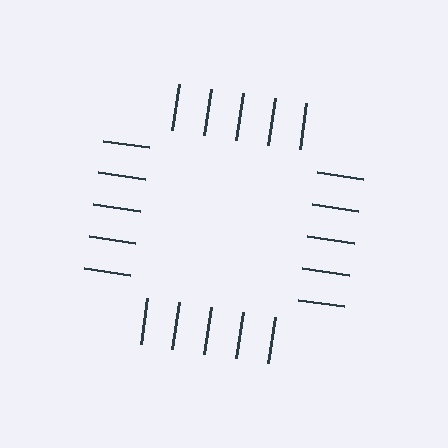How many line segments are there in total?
20 — 5 along each of the 4 edges.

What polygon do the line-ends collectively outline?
An illusory square — the line segments terminate on its edges but no continuous stroke is drawn.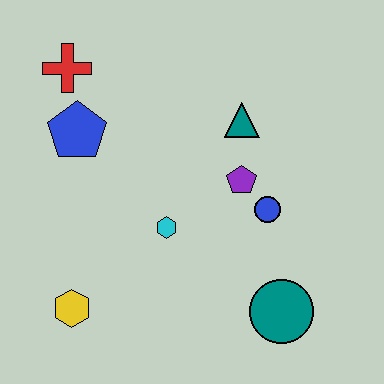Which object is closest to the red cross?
The blue pentagon is closest to the red cross.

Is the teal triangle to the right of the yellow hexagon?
Yes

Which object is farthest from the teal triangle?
The yellow hexagon is farthest from the teal triangle.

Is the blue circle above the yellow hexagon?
Yes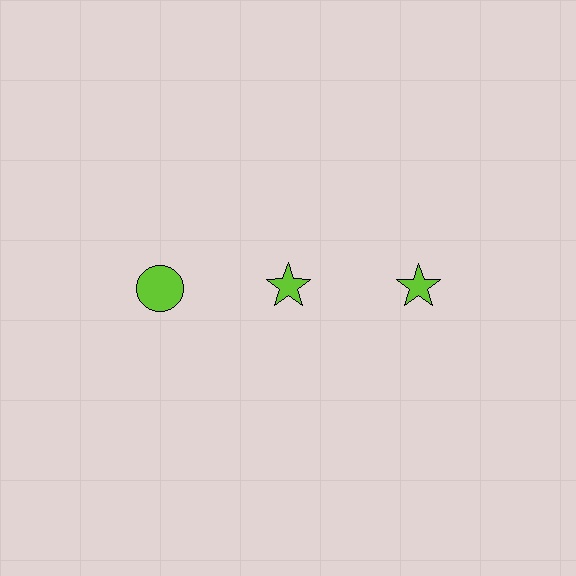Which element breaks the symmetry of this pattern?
The lime circle in the top row, leftmost column breaks the symmetry. All other shapes are lime stars.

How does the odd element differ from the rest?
It has a different shape: circle instead of star.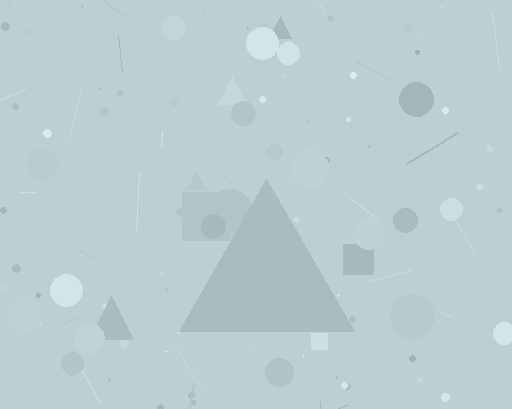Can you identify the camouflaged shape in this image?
The camouflaged shape is a triangle.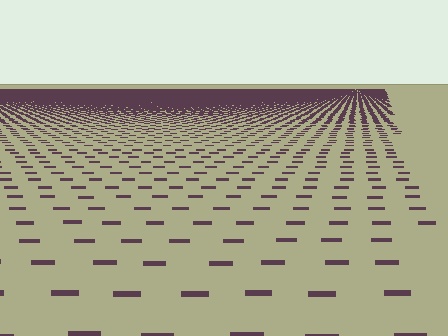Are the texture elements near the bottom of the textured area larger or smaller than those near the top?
Larger. Near the bottom, elements are closer to the viewer and appear at a bigger on-screen size.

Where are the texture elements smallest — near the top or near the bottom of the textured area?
Near the top.